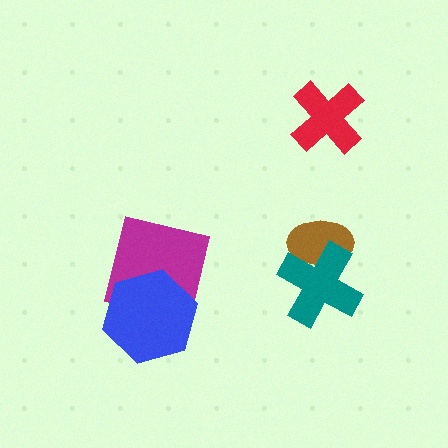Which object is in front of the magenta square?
The blue hexagon is in front of the magenta square.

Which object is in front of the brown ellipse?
The teal cross is in front of the brown ellipse.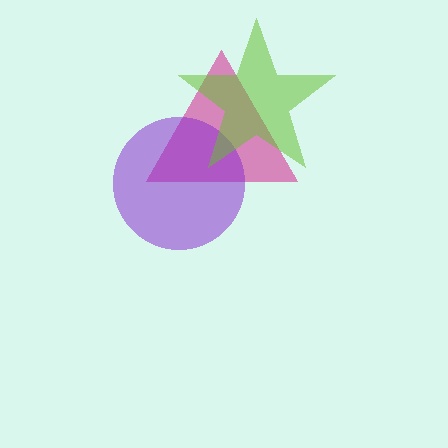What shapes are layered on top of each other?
The layered shapes are: a magenta triangle, a purple circle, a lime star.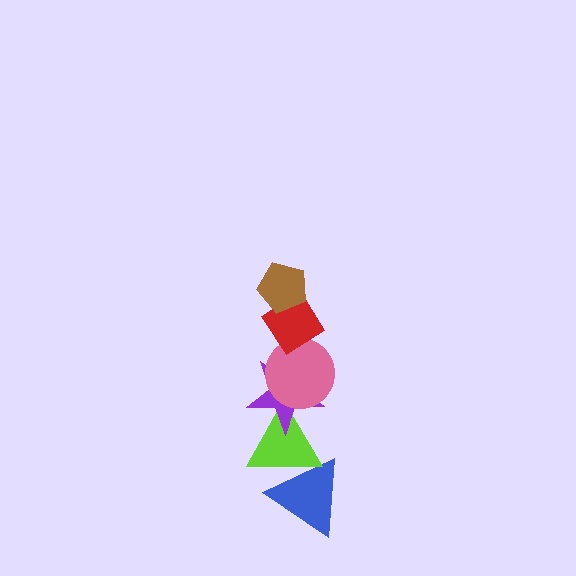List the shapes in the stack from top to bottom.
From top to bottom: the brown pentagon, the red diamond, the pink circle, the purple star, the lime triangle, the blue triangle.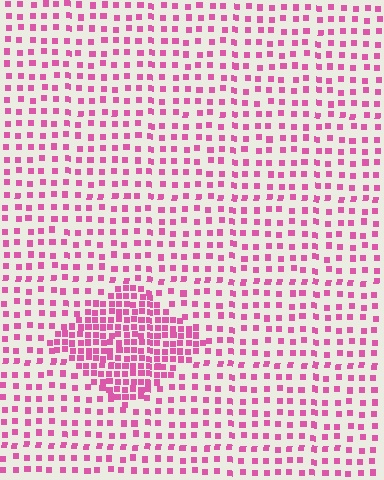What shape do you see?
I see a diamond.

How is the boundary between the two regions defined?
The boundary is defined by a change in element density (approximately 2.4x ratio). All elements are the same color, size, and shape.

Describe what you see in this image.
The image contains small pink elements arranged at two different densities. A diamond-shaped region is visible where the elements are more densely packed than the surrounding area.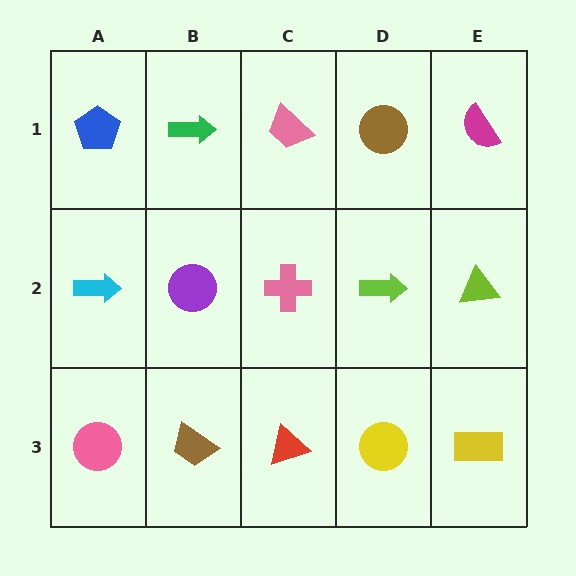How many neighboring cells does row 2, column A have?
3.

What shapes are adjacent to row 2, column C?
A pink trapezoid (row 1, column C), a red triangle (row 3, column C), a purple circle (row 2, column B), a lime arrow (row 2, column D).